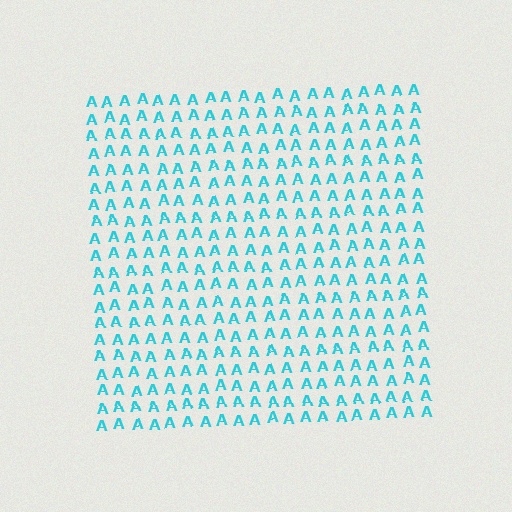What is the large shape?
The large shape is a square.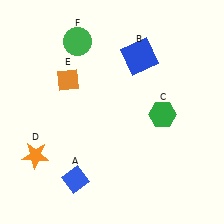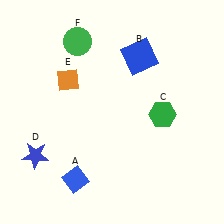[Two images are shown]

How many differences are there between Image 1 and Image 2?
There is 1 difference between the two images.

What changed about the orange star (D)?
In Image 1, D is orange. In Image 2, it changed to blue.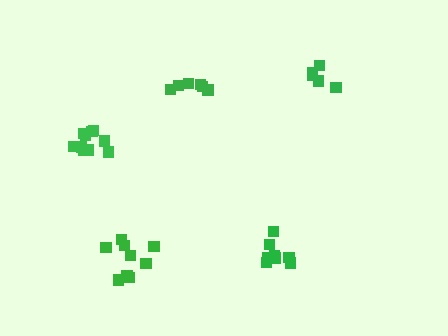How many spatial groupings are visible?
There are 5 spatial groupings.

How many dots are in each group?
Group 1: 9 dots, Group 2: 9 dots, Group 3: 10 dots, Group 4: 5 dots, Group 5: 6 dots (39 total).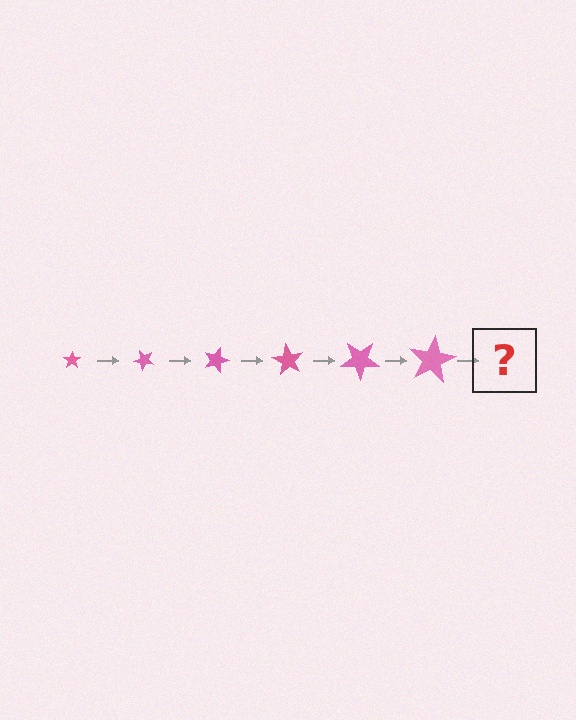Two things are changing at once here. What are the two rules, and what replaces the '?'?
The two rules are that the star grows larger each step and it rotates 45 degrees each step. The '?' should be a star, larger than the previous one and rotated 270 degrees from the start.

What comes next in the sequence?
The next element should be a star, larger than the previous one and rotated 270 degrees from the start.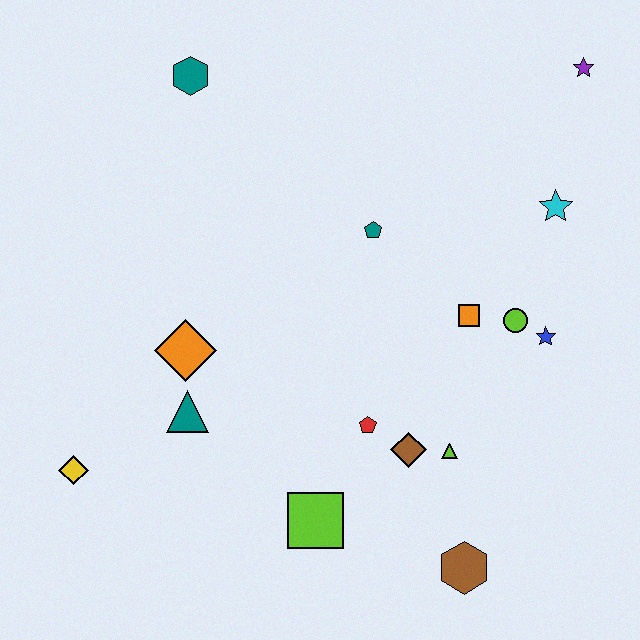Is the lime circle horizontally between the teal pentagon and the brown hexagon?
No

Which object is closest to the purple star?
The cyan star is closest to the purple star.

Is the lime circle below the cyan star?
Yes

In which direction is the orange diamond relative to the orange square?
The orange diamond is to the left of the orange square.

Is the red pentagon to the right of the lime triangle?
No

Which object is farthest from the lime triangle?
The teal hexagon is farthest from the lime triangle.